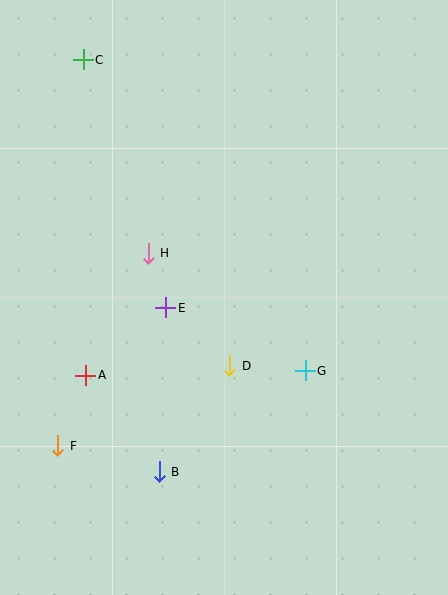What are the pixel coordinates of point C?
Point C is at (83, 60).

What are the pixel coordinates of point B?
Point B is at (159, 472).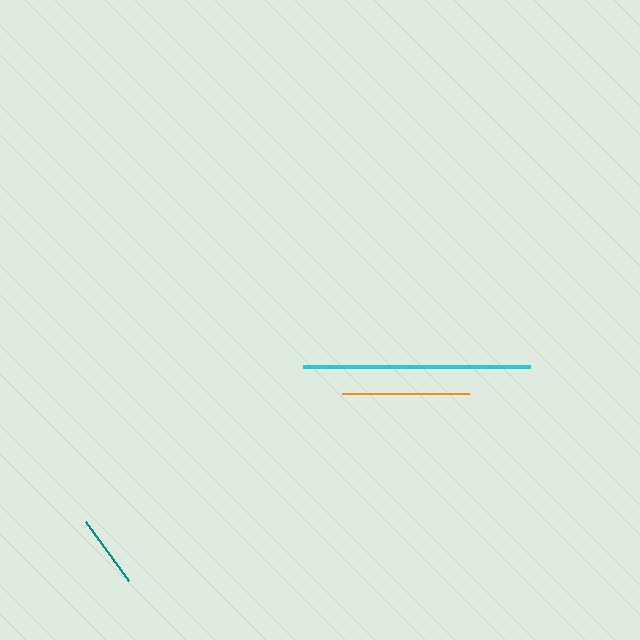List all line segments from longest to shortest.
From longest to shortest: cyan, orange, teal.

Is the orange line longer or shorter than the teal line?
The orange line is longer than the teal line.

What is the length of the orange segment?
The orange segment is approximately 127 pixels long.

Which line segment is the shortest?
The teal line is the shortest at approximately 73 pixels.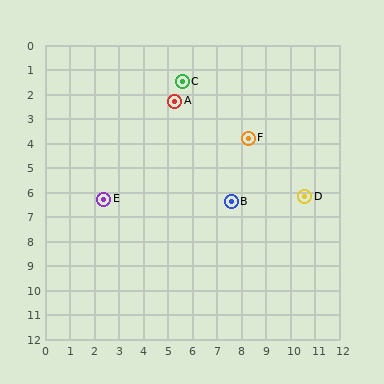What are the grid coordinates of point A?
Point A is at approximately (5.3, 2.3).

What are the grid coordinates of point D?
Point D is at approximately (10.6, 6.2).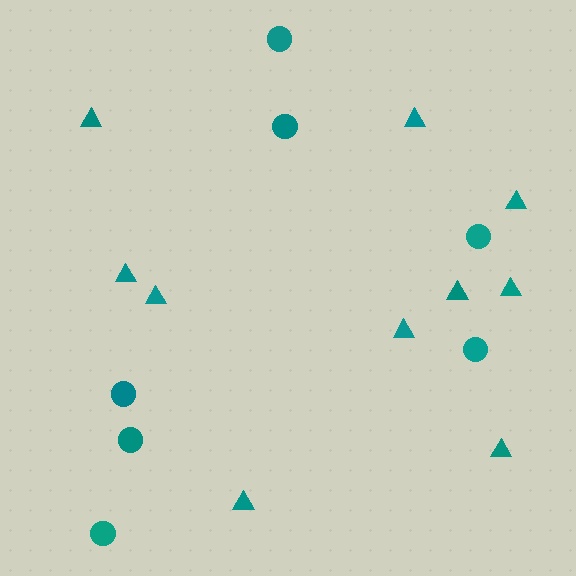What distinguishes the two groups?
There are 2 groups: one group of triangles (10) and one group of circles (7).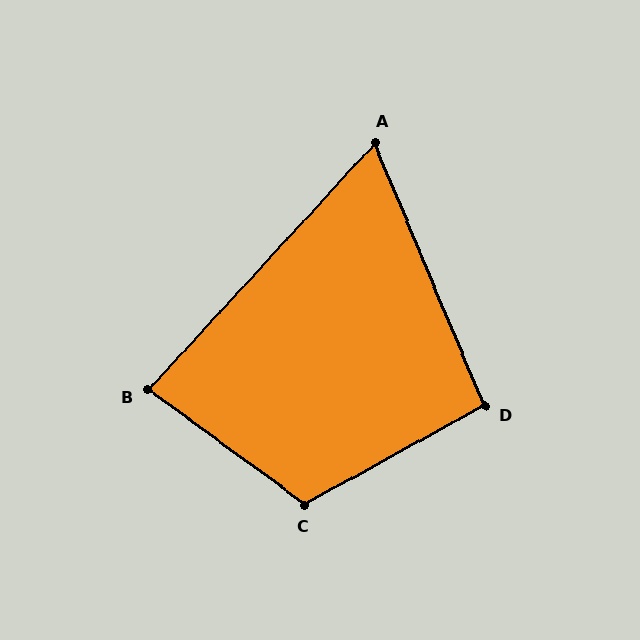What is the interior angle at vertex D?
Approximately 96 degrees (obtuse).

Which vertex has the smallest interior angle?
A, at approximately 65 degrees.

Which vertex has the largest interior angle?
C, at approximately 115 degrees.